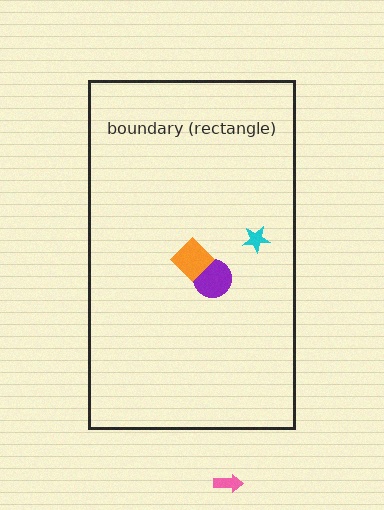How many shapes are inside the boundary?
3 inside, 1 outside.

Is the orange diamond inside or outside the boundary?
Inside.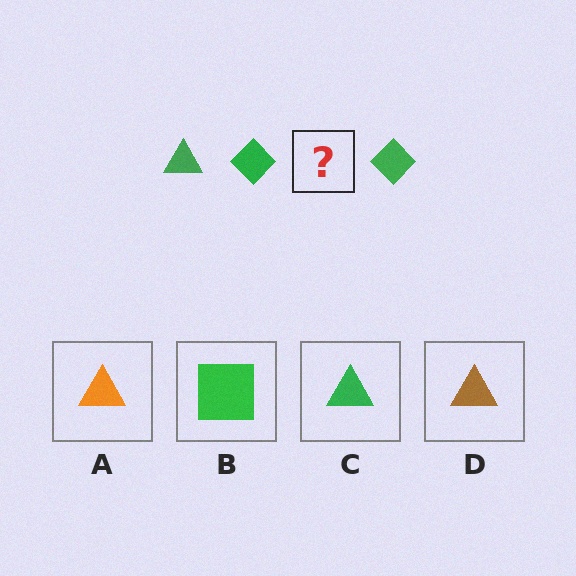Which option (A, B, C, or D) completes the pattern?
C.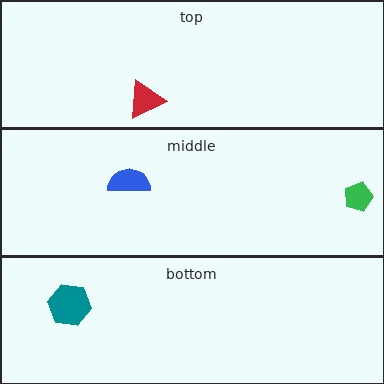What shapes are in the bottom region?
The teal hexagon.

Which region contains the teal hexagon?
The bottom region.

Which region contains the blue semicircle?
The middle region.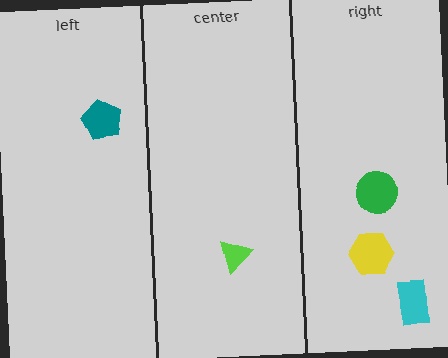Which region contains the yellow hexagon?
The right region.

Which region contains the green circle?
The right region.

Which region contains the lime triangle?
The center region.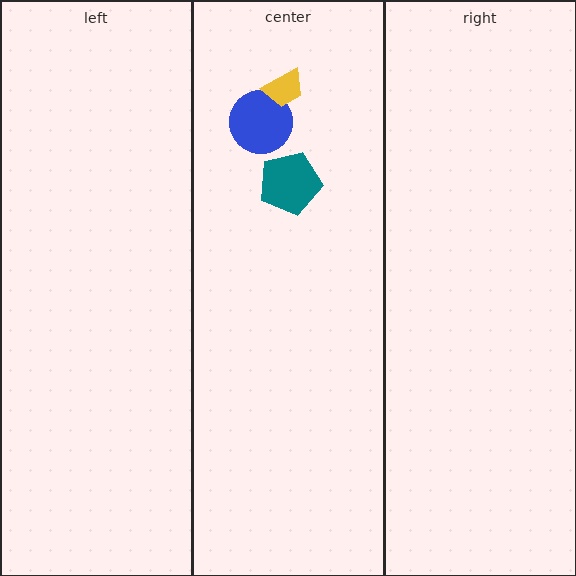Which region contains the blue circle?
The center region.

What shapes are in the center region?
The teal pentagon, the blue circle, the yellow trapezoid.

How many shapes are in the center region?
3.